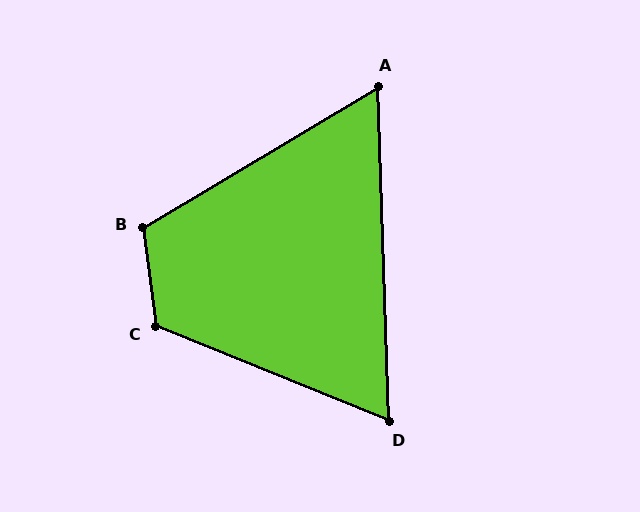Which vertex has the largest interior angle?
C, at approximately 119 degrees.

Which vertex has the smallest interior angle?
A, at approximately 61 degrees.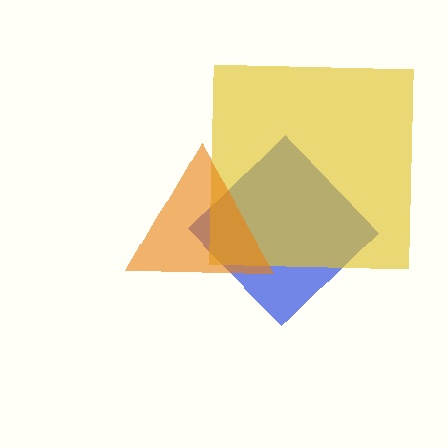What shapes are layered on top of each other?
The layered shapes are: a blue diamond, a yellow square, an orange triangle.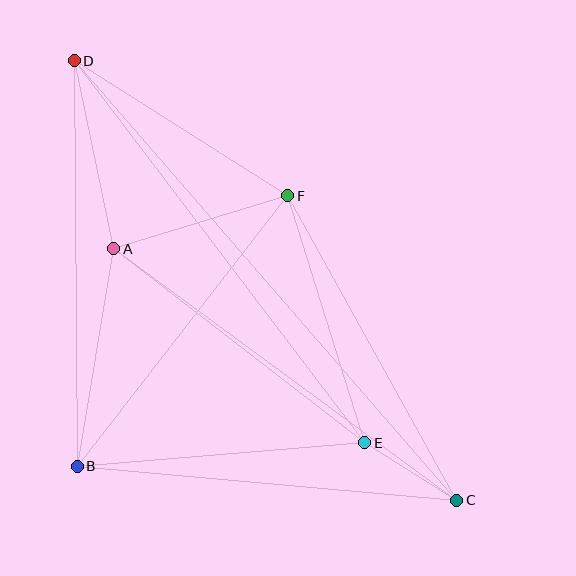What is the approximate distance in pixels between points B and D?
The distance between B and D is approximately 406 pixels.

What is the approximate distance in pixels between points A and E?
The distance between A and E is approximately 317 pixels.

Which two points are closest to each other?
Points C and E are closest to each other.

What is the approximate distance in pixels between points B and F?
The distance between B and F is approximately 343 pixels.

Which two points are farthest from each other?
Points C and D are farthest from each other.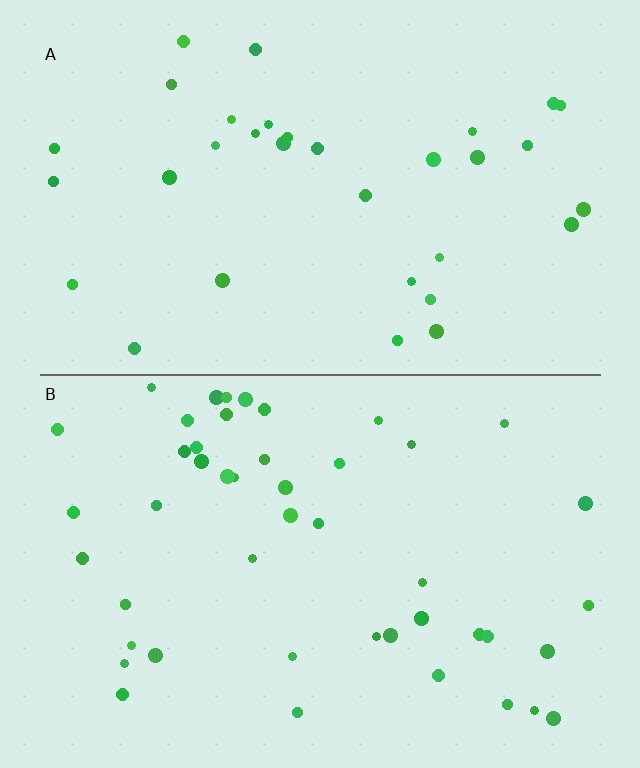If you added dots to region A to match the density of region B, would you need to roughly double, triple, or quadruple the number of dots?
Approximately double.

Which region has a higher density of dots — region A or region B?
B (the bottom).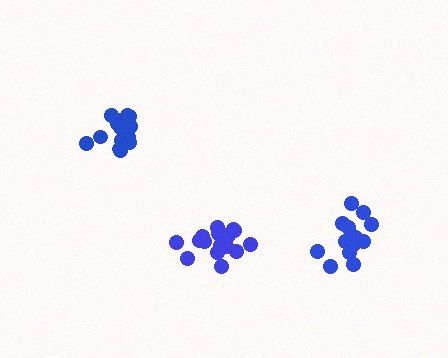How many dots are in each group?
Group 1: 17 dots, Group 2: 19 dots, Group 3: 13 dots (49 total).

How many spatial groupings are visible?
There are 3 spatial groupings.